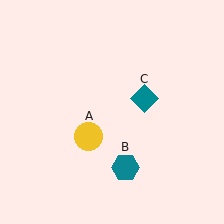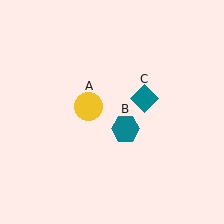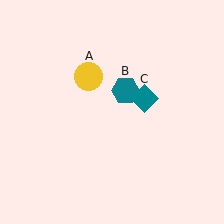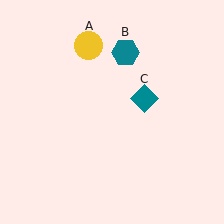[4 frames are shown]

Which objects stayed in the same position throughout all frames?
Teal diamond (object C) remained stationary.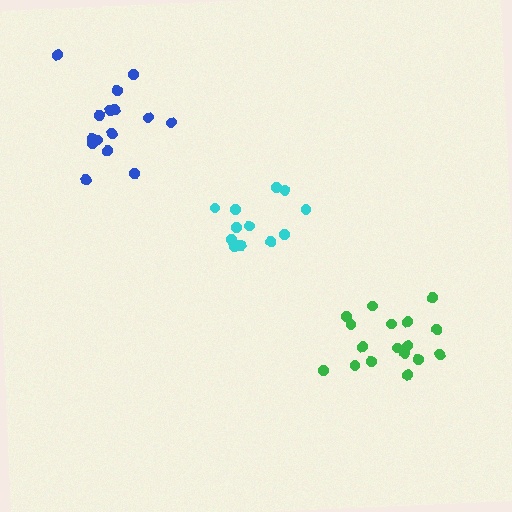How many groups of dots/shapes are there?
There are 3 groups.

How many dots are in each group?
Group 1: 17 dots, Group 2: 15 dots, Group 3: 13 dots (45 total).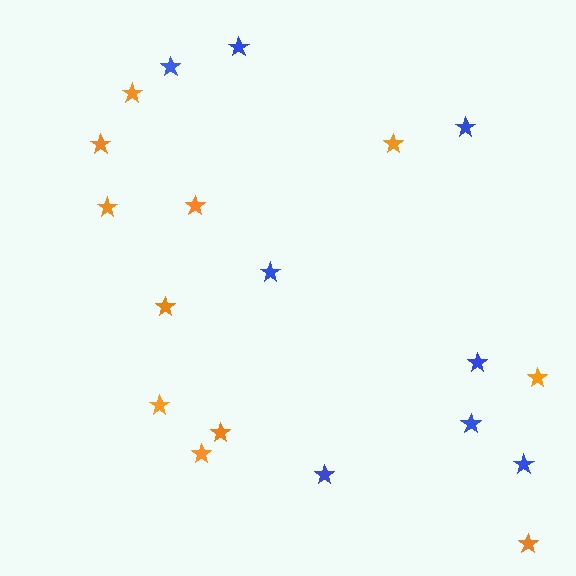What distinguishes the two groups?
There are 2 groups: one group of blue stars (8) and one group of orange stars (11).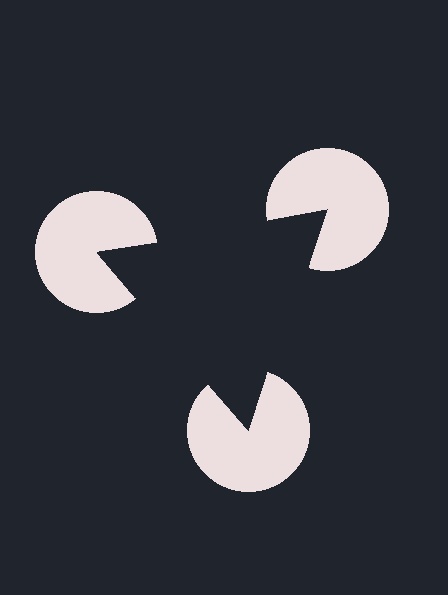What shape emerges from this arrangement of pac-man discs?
An illusory triangle — its edges are inferred from the aligned wedge cuts in the pac-man discs, not physically drawn.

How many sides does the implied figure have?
3 sides.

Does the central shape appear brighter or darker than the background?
It typically appears slightly darker than the background, even though no actual brightness change is drawn.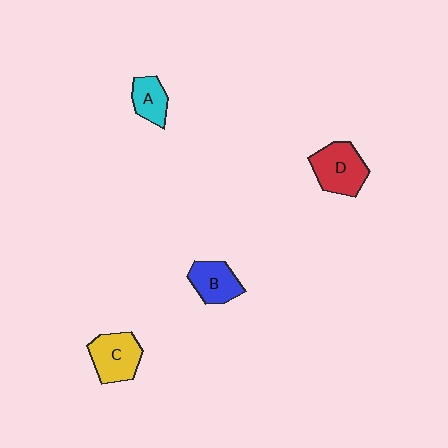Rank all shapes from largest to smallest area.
From largest to smallest: D (red), C (yellow), B (blue), A (cyan).